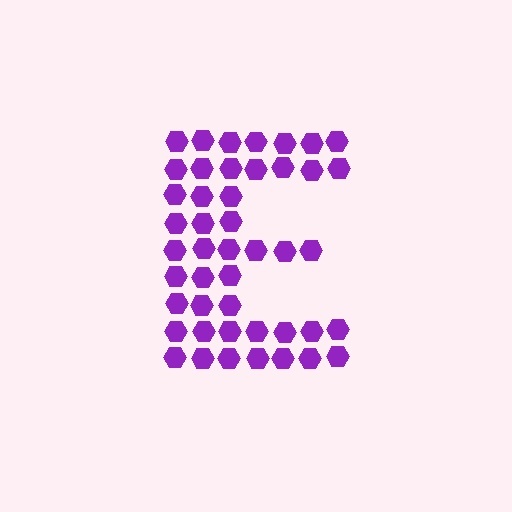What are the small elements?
The small elements are hexagons.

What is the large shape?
The large shape is the letter E.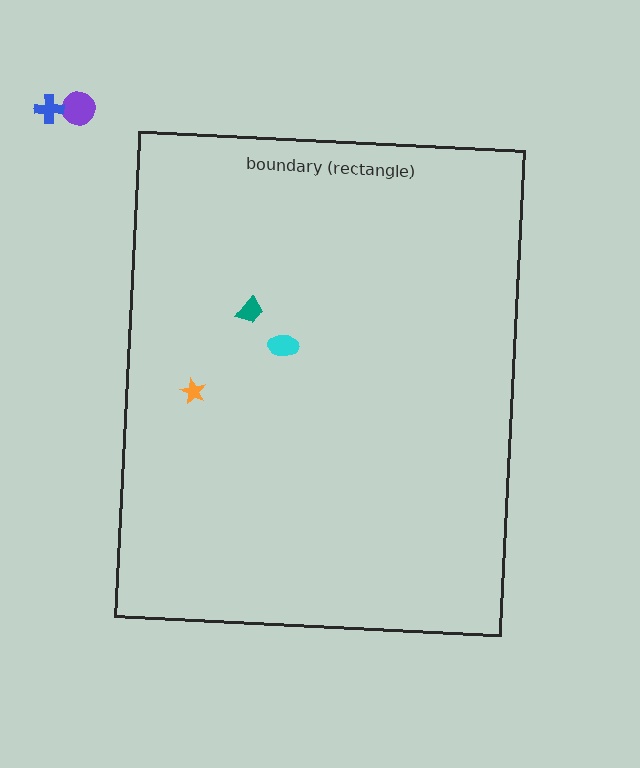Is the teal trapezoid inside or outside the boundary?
Inside.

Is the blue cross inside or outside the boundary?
Outside.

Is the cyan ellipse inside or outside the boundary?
Inside.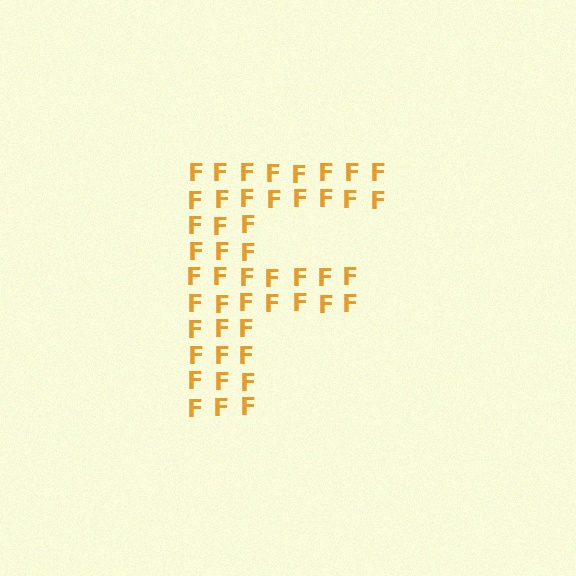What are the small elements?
The small elements are letter F's.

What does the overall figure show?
The overall figure shows the letter F.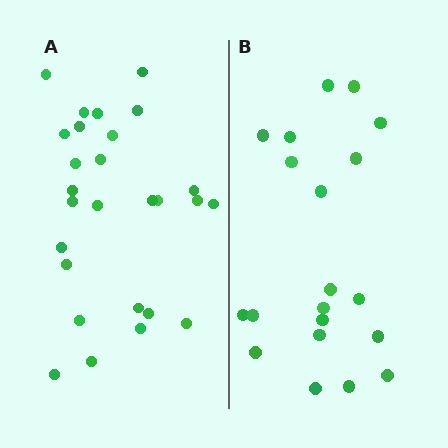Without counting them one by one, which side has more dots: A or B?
Region A (the left region) has more dots.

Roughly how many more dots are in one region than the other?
Region A has roughly 8 or so more dots than region B.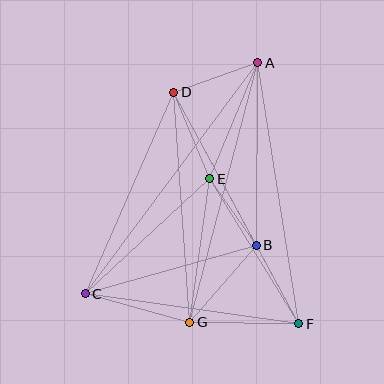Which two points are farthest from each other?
Points A and C are farthest from each other.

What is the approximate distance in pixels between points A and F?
The distance between A and F is approximately 264 pixels.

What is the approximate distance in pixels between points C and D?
The distance between C and D is approximately 220 pixels.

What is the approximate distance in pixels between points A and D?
The distance between A and D is approximately 89 pixels.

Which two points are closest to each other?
Points B and E are closest to each other.